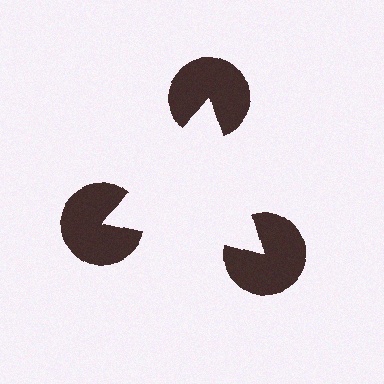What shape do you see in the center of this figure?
An illusory triangle — its edges are inferred from the aligned wedge cuts in the pac-man discs, not physically drawn.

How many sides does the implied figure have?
3 sides.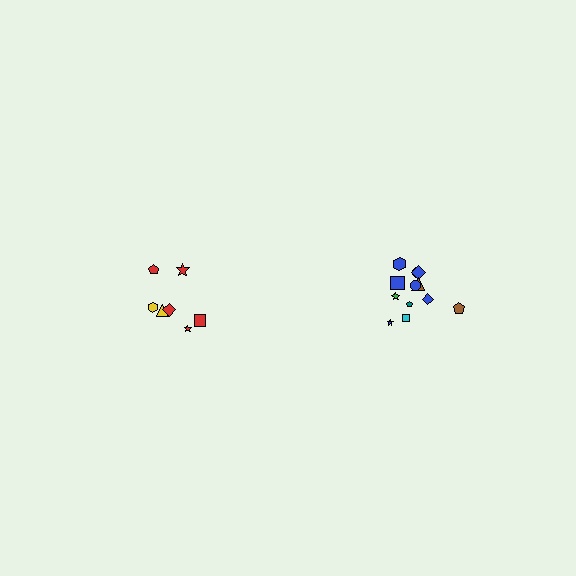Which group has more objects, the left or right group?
The right group.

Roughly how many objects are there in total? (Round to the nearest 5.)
Roughly 20 objects in total.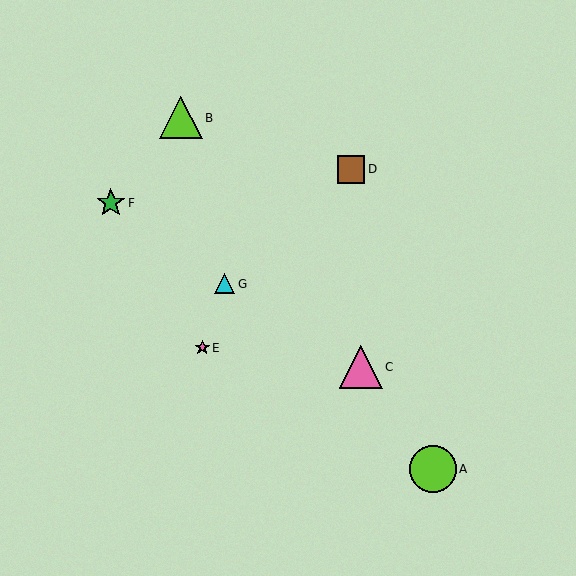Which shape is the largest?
The lime circle (labeled A) is the largest.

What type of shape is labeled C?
Shape C is a pink triangle.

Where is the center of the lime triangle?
The center of the lime triangle is at (181, 118).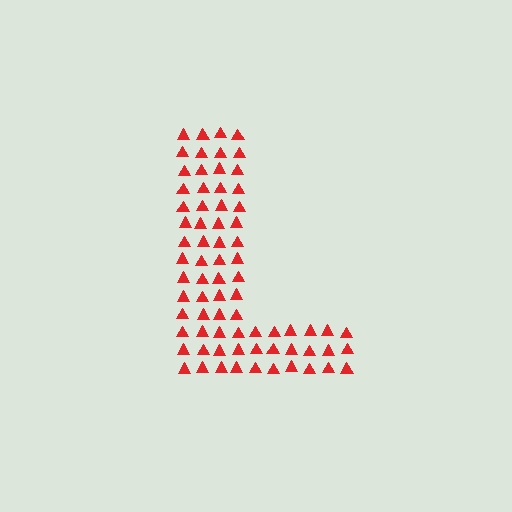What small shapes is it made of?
It is made of small triangles.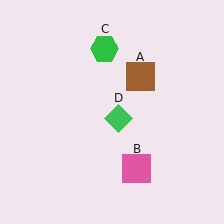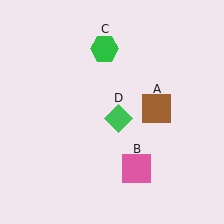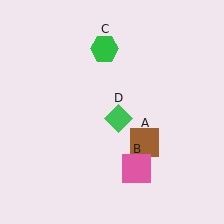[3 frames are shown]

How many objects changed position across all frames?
1 object changed position: brown square (object A).